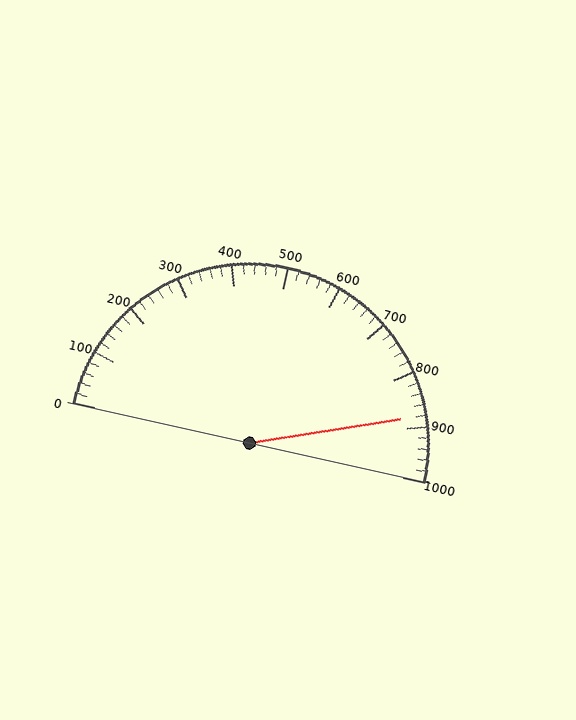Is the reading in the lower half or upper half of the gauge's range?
The reading is in the upper half of the range (0 to 1000).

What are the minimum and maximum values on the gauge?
The gauge ranges from 0 to 1000.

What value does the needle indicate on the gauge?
The needle indicates approximately 880.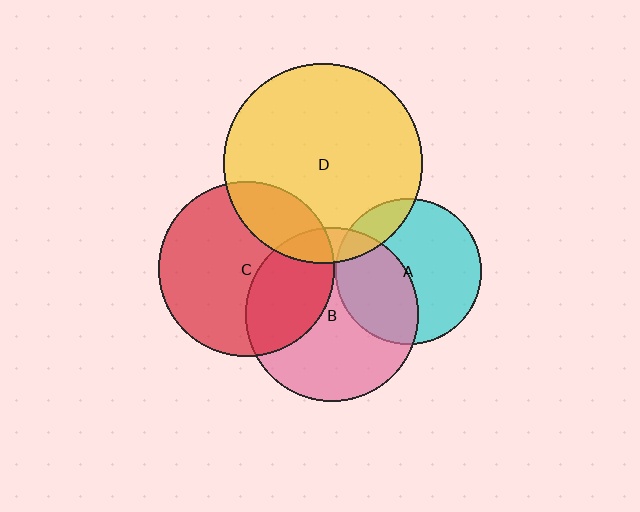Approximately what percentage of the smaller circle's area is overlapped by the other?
Approximately 10%.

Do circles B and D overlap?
Yes.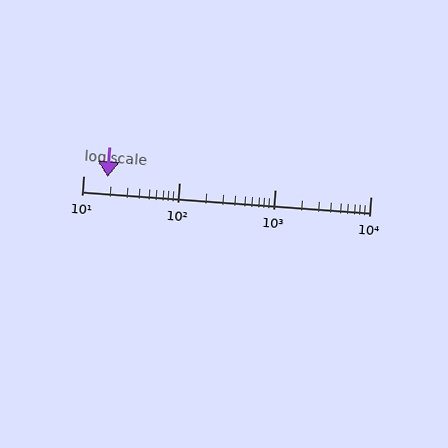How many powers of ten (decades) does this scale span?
The scale spans 3 decades, from 10 to 10000.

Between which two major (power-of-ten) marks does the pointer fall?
The pointer is between 10 and 100.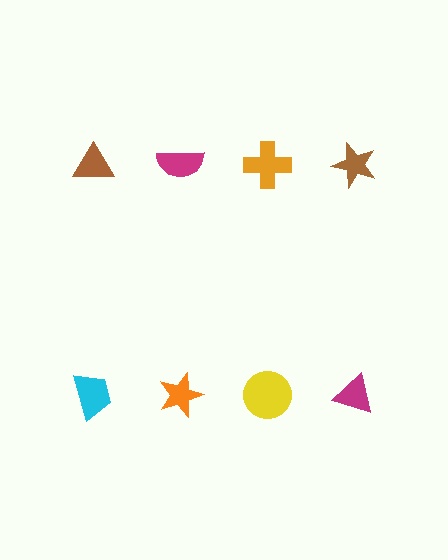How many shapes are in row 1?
4 shapes.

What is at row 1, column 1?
A brown triangle.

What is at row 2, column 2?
An orange star.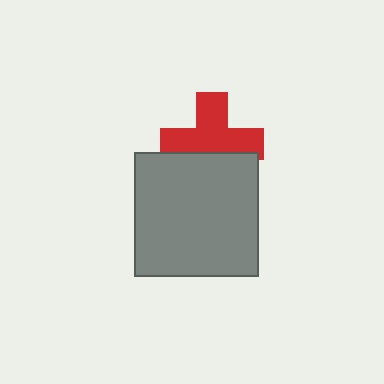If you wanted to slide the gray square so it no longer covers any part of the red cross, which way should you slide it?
Slide it down — that is the most direct way to separate the two shapes.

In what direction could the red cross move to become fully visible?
The red cross could move up. That would shift it out from behind the gray square entirely.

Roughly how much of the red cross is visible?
Most of it is visible (roughly 65%).